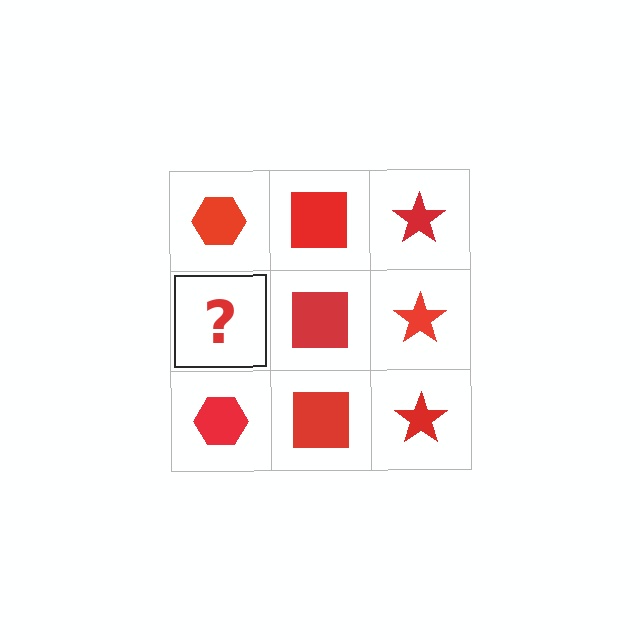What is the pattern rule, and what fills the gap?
The rule is that each column has a consistent shape. The gap should be filled with a red hexagon.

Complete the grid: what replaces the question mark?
The question mark should be replaced with a red hexagon.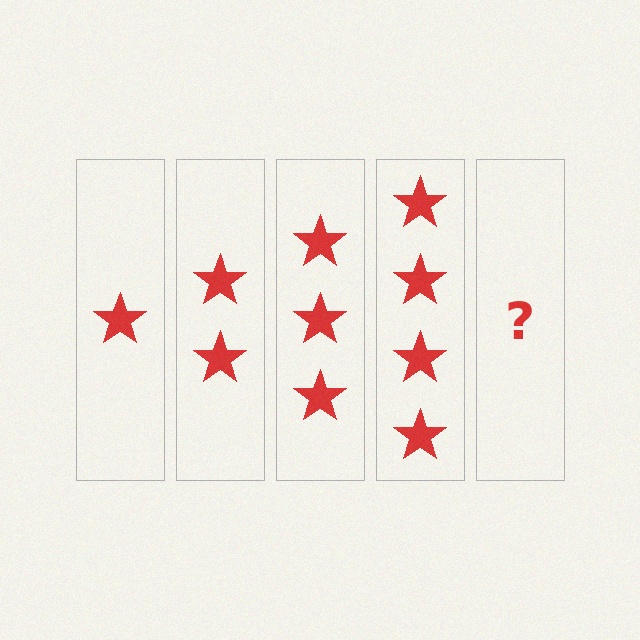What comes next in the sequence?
The next element should be 5 stars.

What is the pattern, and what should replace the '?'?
The pattern is that each step adds one more star. The '?' should be 5 stars.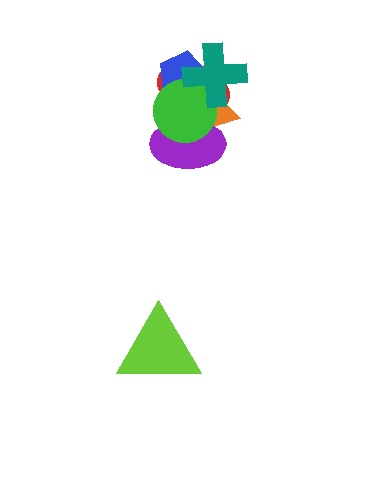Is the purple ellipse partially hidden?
Yes, it is partially covered by another shape.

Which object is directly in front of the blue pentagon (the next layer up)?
The orange triangle is directly in front of the blue pentagon.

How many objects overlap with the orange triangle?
5 objects overlap with the orange triangle.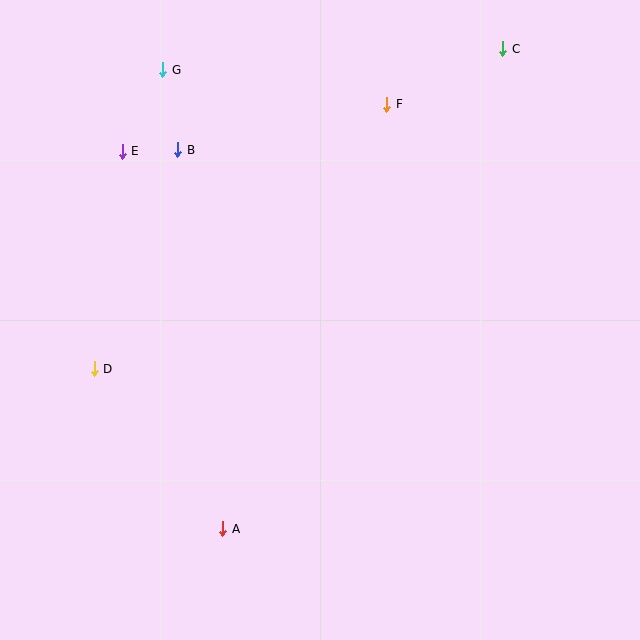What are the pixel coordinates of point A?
Point A is at (223, 529).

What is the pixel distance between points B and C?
The distance between B and C is 340 pixels.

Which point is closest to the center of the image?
Point B at (178, 150) is closest to the center.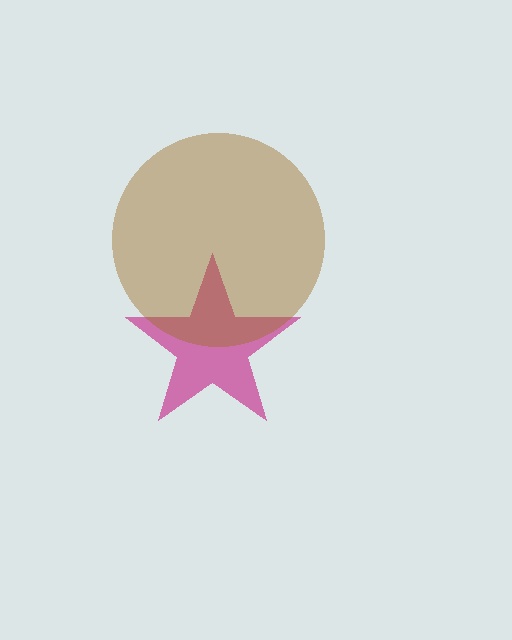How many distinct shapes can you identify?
There are 2 distinct shapes: a magenta star, a brown circle.